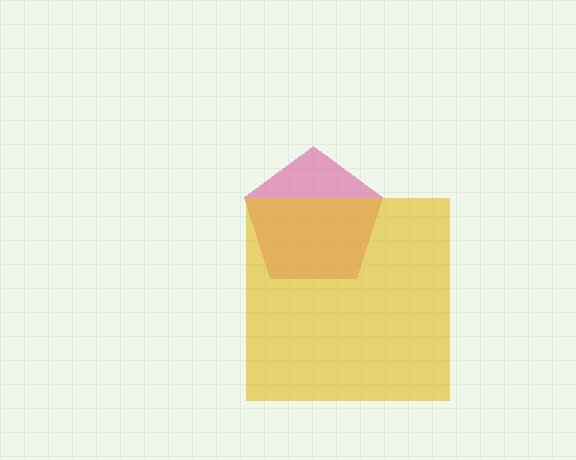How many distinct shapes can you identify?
There are 2 distinct shapes: a pink pentagon, a yellow square.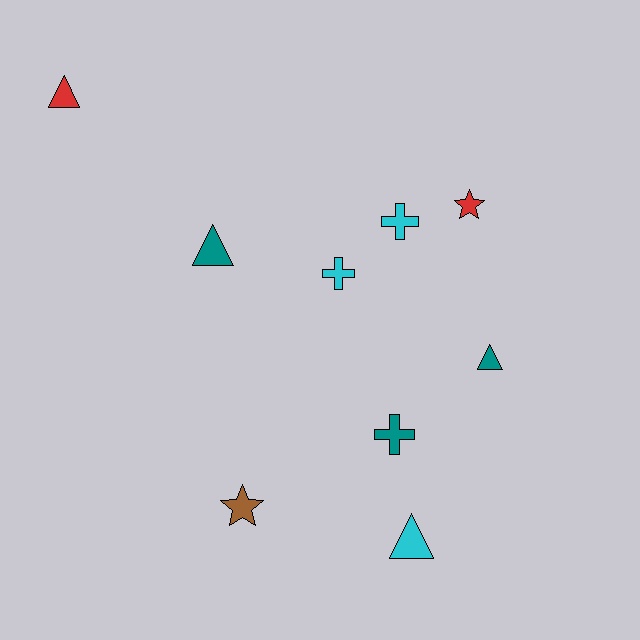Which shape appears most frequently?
Triangle, with 4 objects.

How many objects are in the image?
There are 9 objects.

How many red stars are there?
There is 1 red star.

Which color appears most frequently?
Teal, with 3 objects.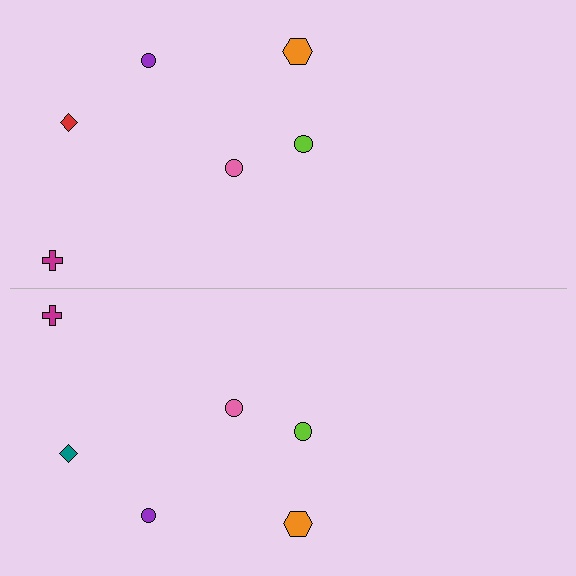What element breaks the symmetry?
The teal diamond on the bottom side breaks the symmetry — its mirror counterpart is red.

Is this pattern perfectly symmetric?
No, the pattern is not perfectly symmetric. The teal diamond on the bottom side breaks the symmetry — its mirror counterpart is red.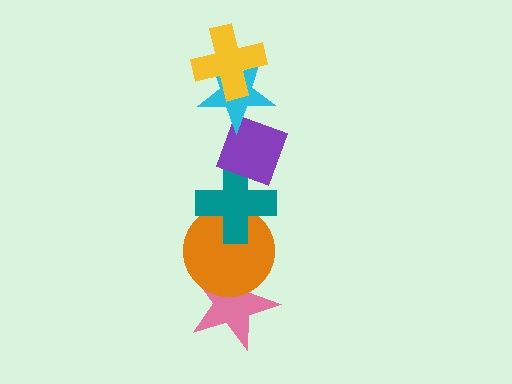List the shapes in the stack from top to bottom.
From top to bottom: the yellow cross, the cyan star, the purple diamond, the teal cross, the orange circle, the pink star.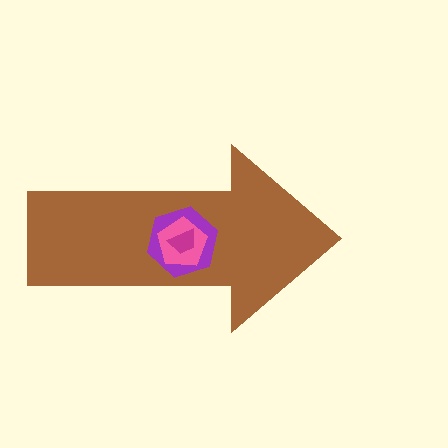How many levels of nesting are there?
4.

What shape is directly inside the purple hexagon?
The pink pentagon.